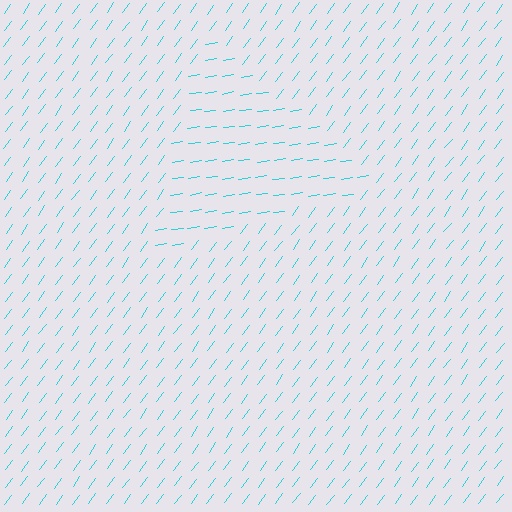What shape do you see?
I see a triangle.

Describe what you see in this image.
The image is filled with small cyan line segments. A triangle region in the image has lines oriented differently from the surrounding lines, creating a visible texture boundary.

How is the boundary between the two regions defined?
The boundary is defined purely by a change in line orientation (approximately 45 degrees difference). All lines are the same color and thickness.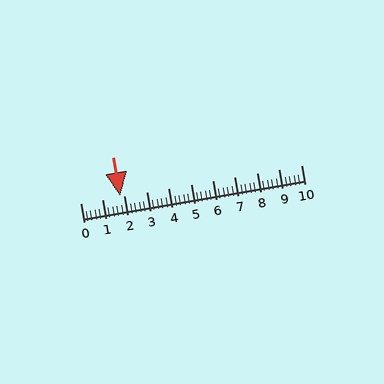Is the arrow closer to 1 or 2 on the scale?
The arrow is closer to 2.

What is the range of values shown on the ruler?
The ruler shows values from 0 to 10.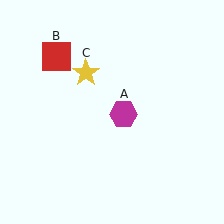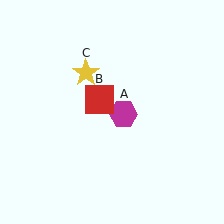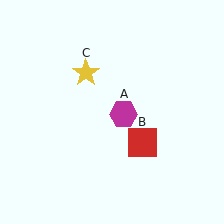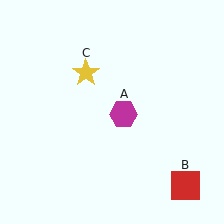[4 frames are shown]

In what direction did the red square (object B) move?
The red square (object B) moved down and to the right.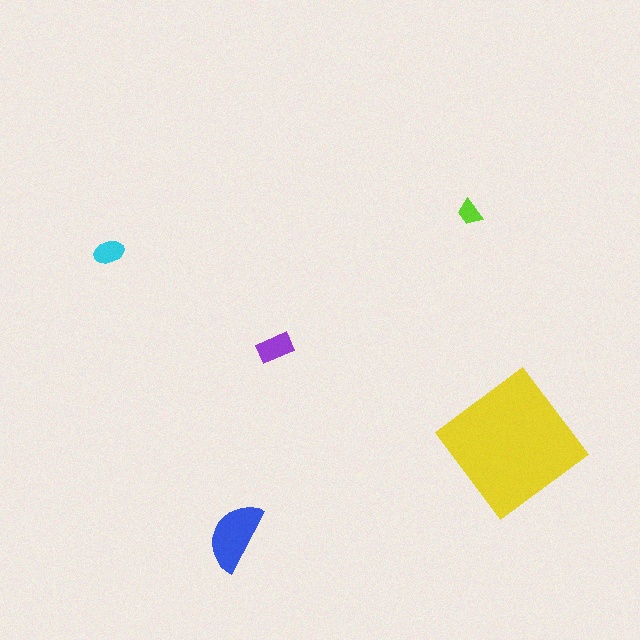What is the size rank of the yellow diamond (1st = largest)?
1st.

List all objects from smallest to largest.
The lime trapezoid, the cyan ellipse, the purple rectangle, the blue semicircle, the yellow diamond.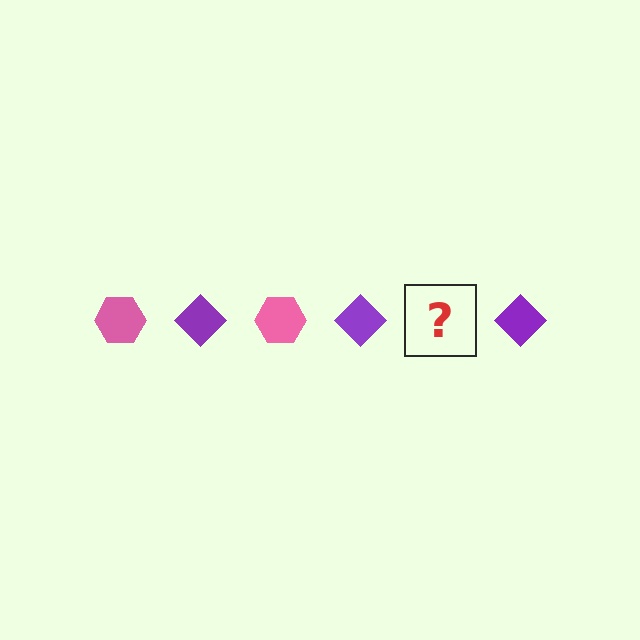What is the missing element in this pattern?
The missing element is a pink hexagon.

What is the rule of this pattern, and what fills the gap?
The rule is that the pattern alternates between pink hexagon and purple diamond. The gap should be filled with a pink hexagon.